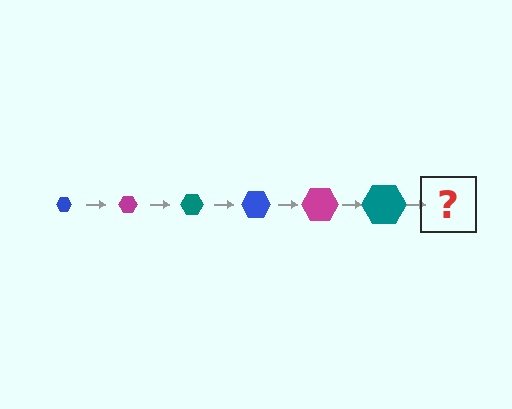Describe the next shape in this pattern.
It should be a blue hexagon, larger than the previous one.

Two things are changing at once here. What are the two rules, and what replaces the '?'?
The two rules are that the hexagon grows larger each step and the color cycles through blue, magenta, and teal. The '?' should be a blue hexagon, larger than the previous one.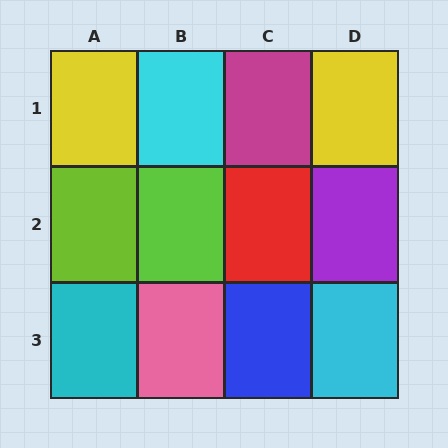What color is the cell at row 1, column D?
Yellow.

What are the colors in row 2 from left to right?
Lime, lime, red, purple.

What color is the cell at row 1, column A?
Yellow.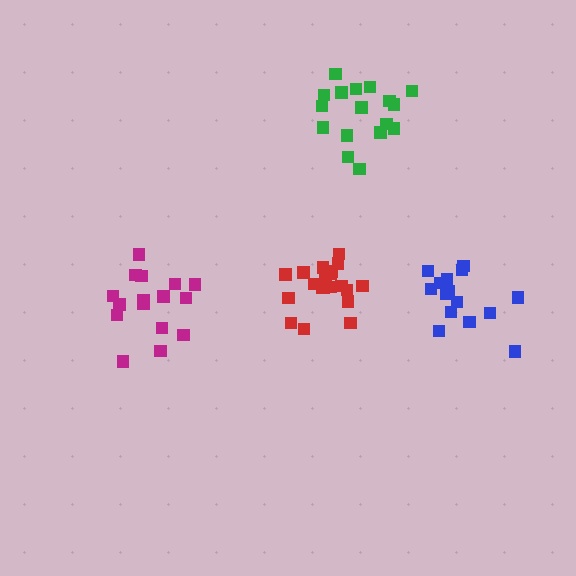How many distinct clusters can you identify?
There are 4 distinct clusters.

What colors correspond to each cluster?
The clusters are colored: blue, magenta, red, green.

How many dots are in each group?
Group 1: 15 dots, Group 2: 16 dots, Group 3: 20 dots, Group 4: 17 dots (68 total).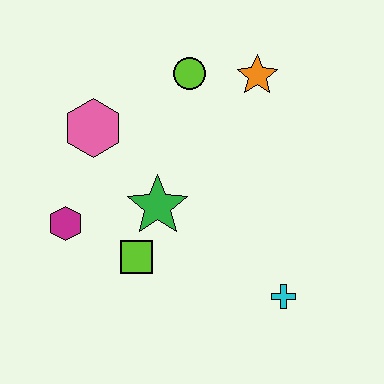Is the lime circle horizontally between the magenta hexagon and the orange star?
Yes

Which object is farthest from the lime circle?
The cyan cross is farthest from the lime circle.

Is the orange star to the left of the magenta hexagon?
No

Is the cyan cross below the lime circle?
Yes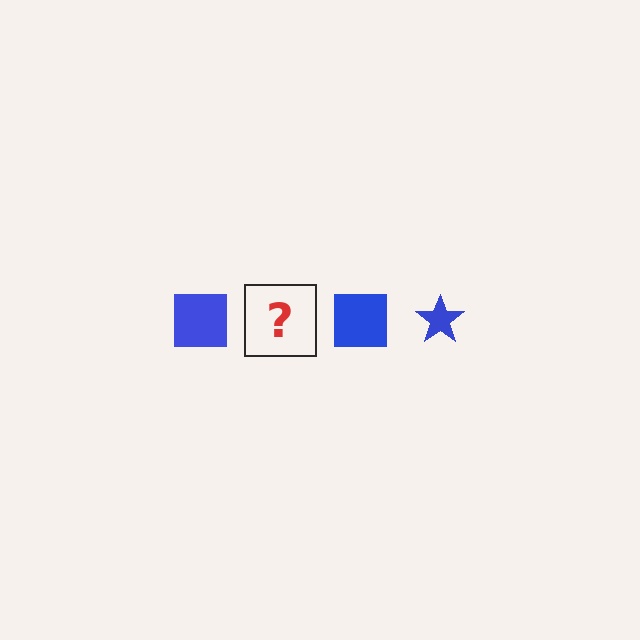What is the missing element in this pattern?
The missing element is a blue star.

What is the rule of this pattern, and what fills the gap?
The rule is that the pattern cycles through square, star shapes in blue. The gap should be filled with a blue star.